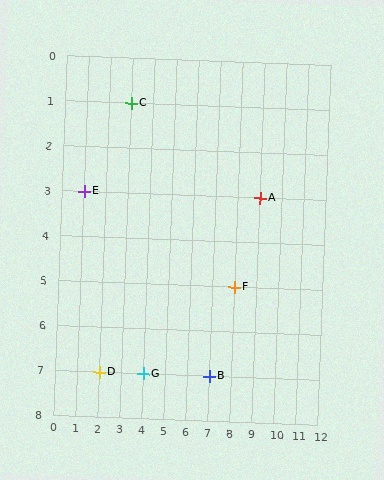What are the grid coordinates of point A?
Point A is at grid coordinates (9, 3).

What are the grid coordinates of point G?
Point G is at grid coordinates (4, 7).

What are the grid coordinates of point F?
Point F is at grid coordinates (8, 5).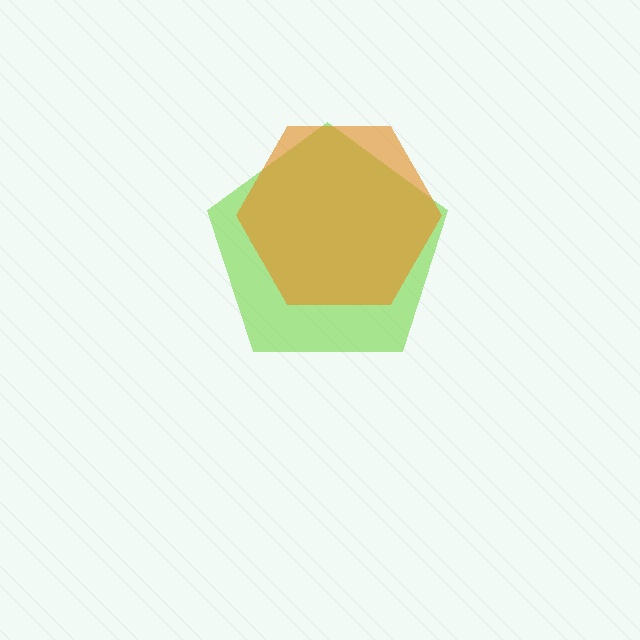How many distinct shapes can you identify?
There are 2 distinct shapes: a lime pentagon, an orange hexagon.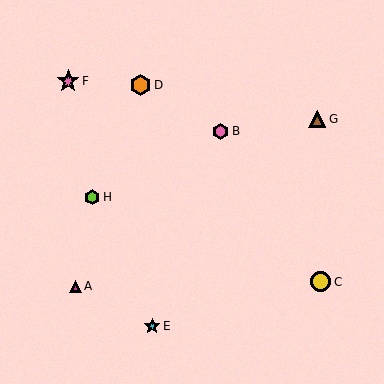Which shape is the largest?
The pink star (labeled F) is the largest.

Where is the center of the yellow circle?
The center of the yellow circle is at (321, 282).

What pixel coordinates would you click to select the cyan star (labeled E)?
Click at (152, 326) to select the cyan star E.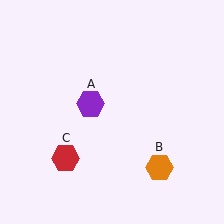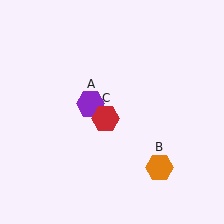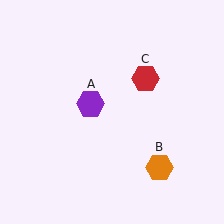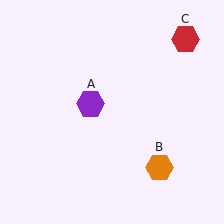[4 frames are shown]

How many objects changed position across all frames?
1 object changed position: red hexagon (object C).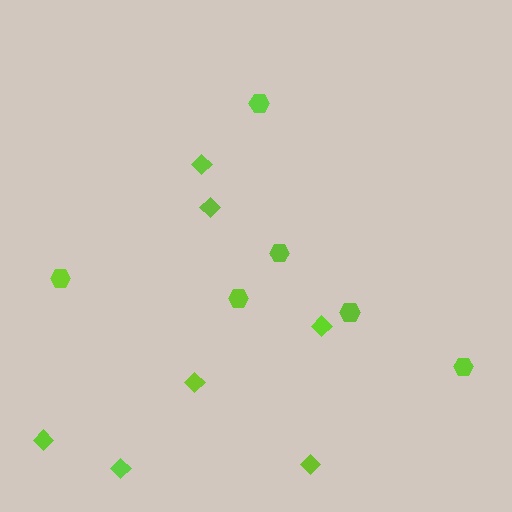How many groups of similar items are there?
There are 2 groups: one group of diamonds (7) and one group of hexagons (6).